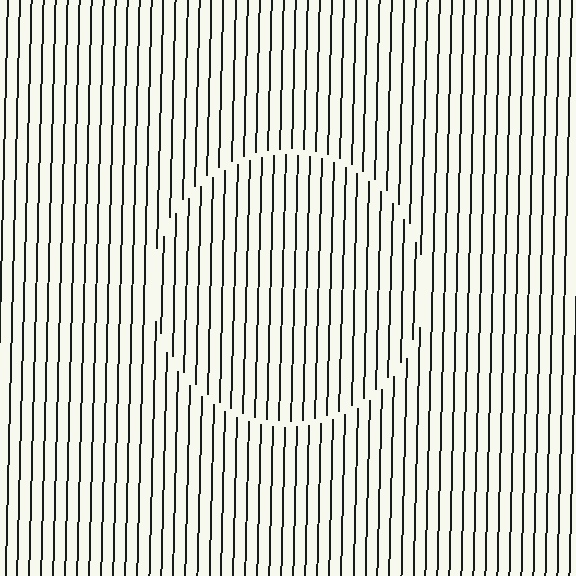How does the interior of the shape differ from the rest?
The interior of the shape contains the same grating, shifted by half a period — the contour is defined by the phase discontinuity where line-ends from the inner and outer gratings abut.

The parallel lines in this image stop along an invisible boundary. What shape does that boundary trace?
An illusory circle. The interior of the shape contains the same grating, shifted by half a period — the contour is defined by the phase discontinuity where line-ends from the inner and outer gratings abut.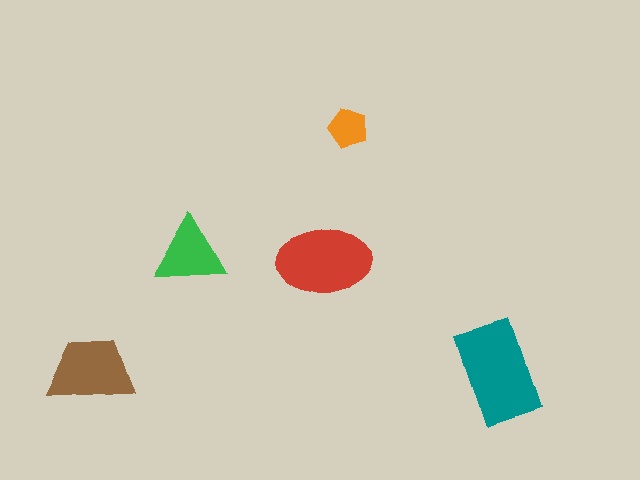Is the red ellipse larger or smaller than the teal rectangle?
Smaller.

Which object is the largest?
The teal rectangle.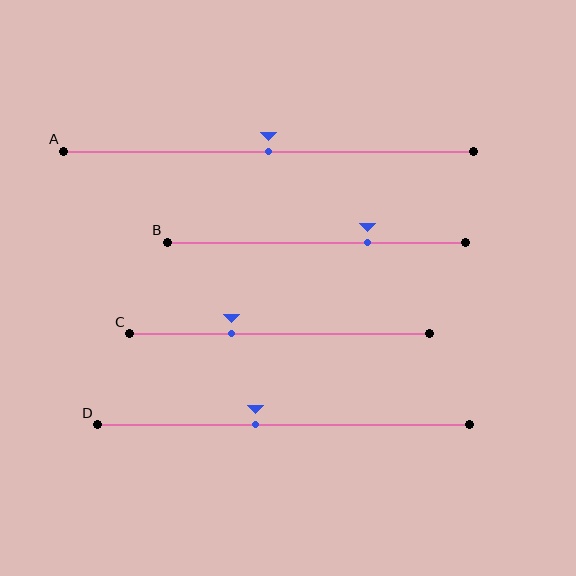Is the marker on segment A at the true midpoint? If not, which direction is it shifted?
Yes, the marker on segment A is at the true midpoint.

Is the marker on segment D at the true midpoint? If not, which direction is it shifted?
No, the marker on segment D is shifted to the left by about 7% of the segment length.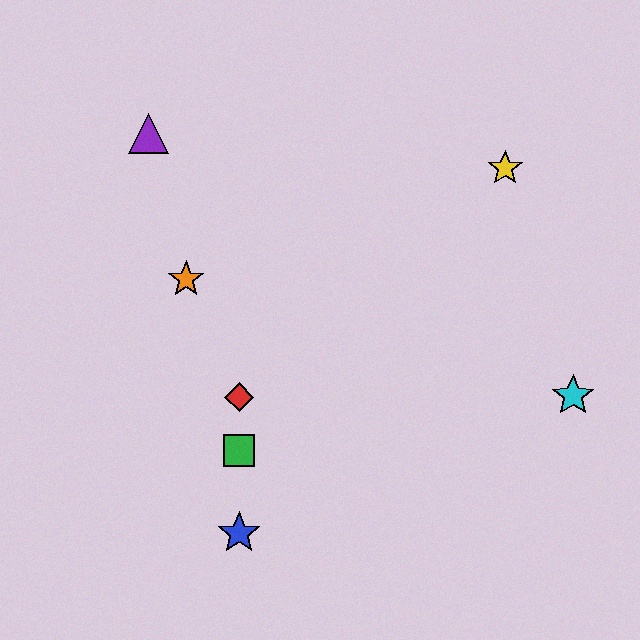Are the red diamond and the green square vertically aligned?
Yes, both are at x≈239.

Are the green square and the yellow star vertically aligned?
No, the green square is at x≈239 and the yellow star is at x≈505.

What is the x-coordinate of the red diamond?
The red diamond is at x≈239.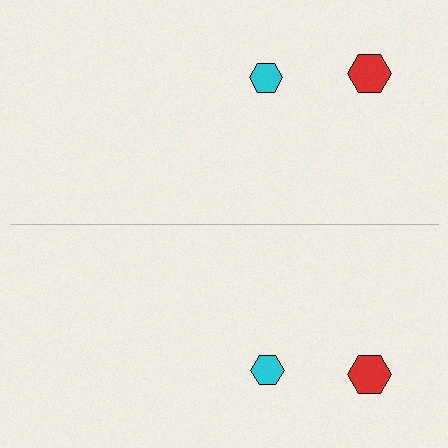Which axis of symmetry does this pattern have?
The pattern has a horizontal axis of symmetry running through the center of the image.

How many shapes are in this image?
There are 4 shapes in this image.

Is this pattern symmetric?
Yes, this pattern has bilateral (reflection) symmetry.